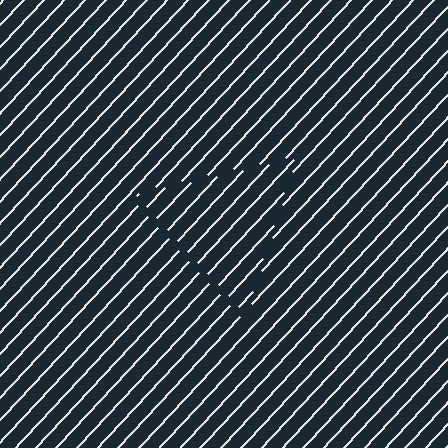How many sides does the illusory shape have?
3 sides — the line-ends trace a triangle.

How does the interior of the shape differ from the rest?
The interior of the shape contains the same grating, shifted by half a period — the contour is defined by the phase discontinuity where line-ends from the inner and outer gratings abut.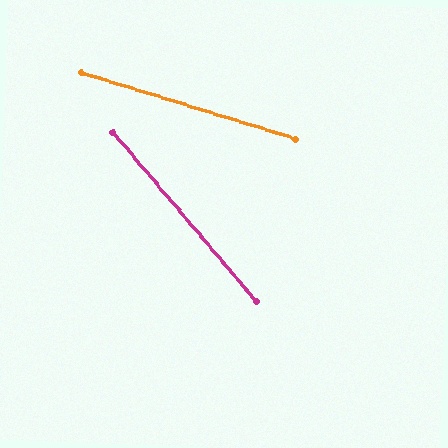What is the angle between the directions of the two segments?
Approximately 33 degrees.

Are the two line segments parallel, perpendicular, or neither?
Neither parallel nor perpendicular — they differ by about 33°.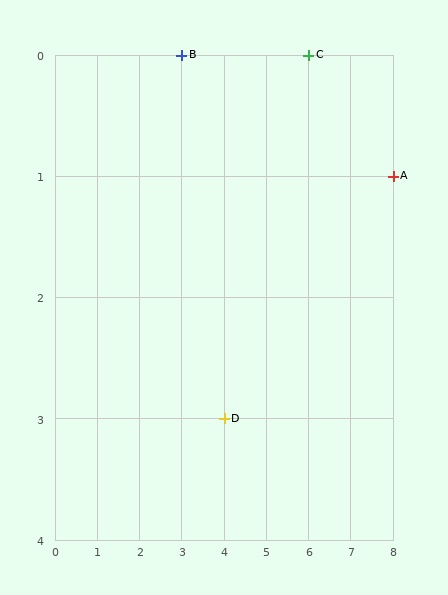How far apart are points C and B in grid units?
Points C and B are 3 columns apart.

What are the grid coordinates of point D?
Point D is at grid coordinates (4, 3).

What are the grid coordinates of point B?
Point B is at grid coordinates (3, 0).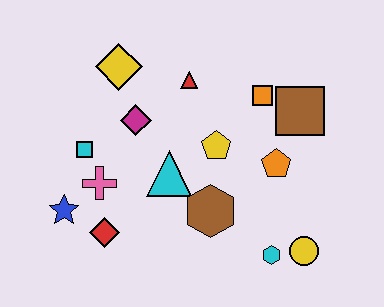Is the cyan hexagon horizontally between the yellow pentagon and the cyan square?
No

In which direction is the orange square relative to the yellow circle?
The orange square is above the yellow circle.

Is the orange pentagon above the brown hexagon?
Yes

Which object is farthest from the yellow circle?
The yellow diamond is farthest from the yellow circle.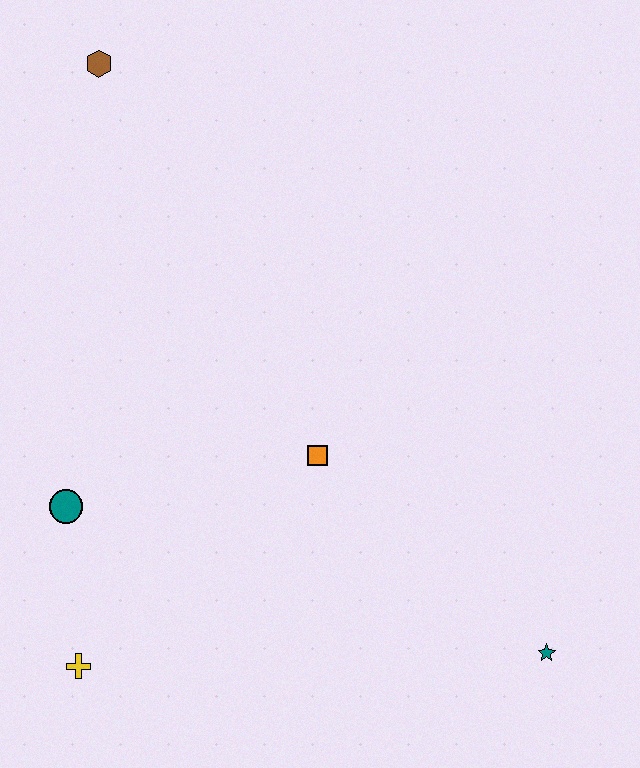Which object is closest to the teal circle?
The yellow cross is closest to the teal circle.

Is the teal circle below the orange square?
Yes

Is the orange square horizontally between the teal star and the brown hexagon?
Yes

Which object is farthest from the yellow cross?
The brown hexagon is farthest from the yellow cross.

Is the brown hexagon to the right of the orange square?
No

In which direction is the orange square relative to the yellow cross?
The orange square is to the right of the yellow cross.